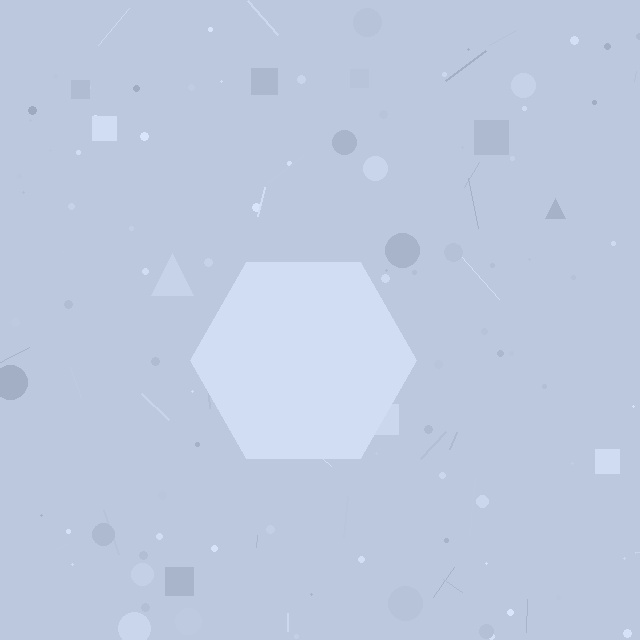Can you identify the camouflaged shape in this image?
The camouflaged shape is a hexagon.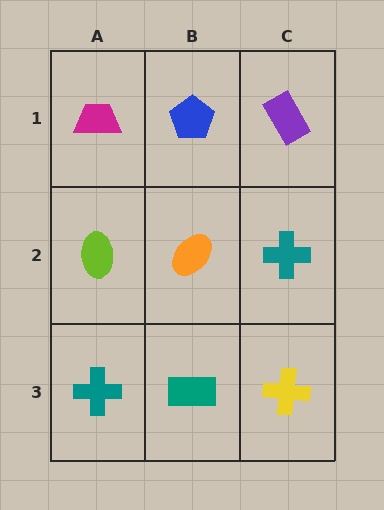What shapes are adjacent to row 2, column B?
A blue pentagon (row 1, column B), a teal rectangle (row 3, column B), a lime ellipse (row 2, column A), a teal cross (row 2, column C).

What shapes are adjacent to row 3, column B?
An orange ellipse (row 2, column B), a teal cross (row 3, column A), a yellow cross (row 3, column C).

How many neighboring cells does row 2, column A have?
3.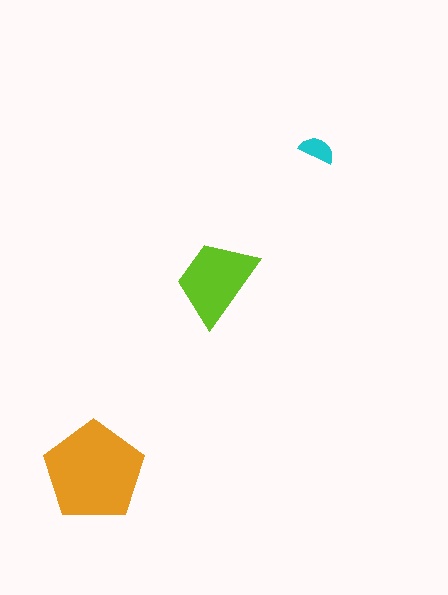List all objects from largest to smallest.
The orange pentagon, the lime trapezoid, the cyan semicircle.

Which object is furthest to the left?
The orange pentagon is leftmost.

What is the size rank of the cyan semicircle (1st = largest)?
3rd.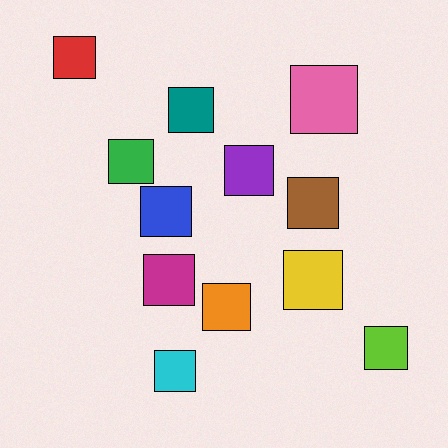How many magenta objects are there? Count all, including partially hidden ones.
There is 1 magenta object.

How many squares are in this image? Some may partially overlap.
There are 12 squares.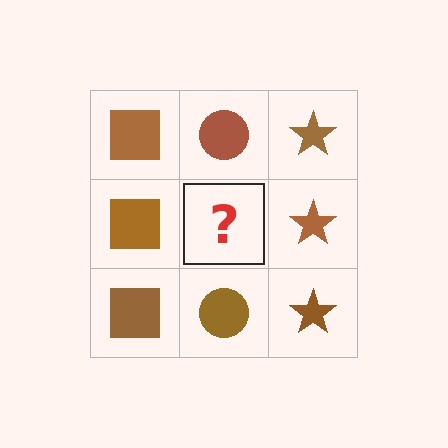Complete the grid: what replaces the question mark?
The question mark should be replaced with a brown circle.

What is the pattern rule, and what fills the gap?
The rule is that each column has a consistent shape. The gap should be filled with a brown circle.